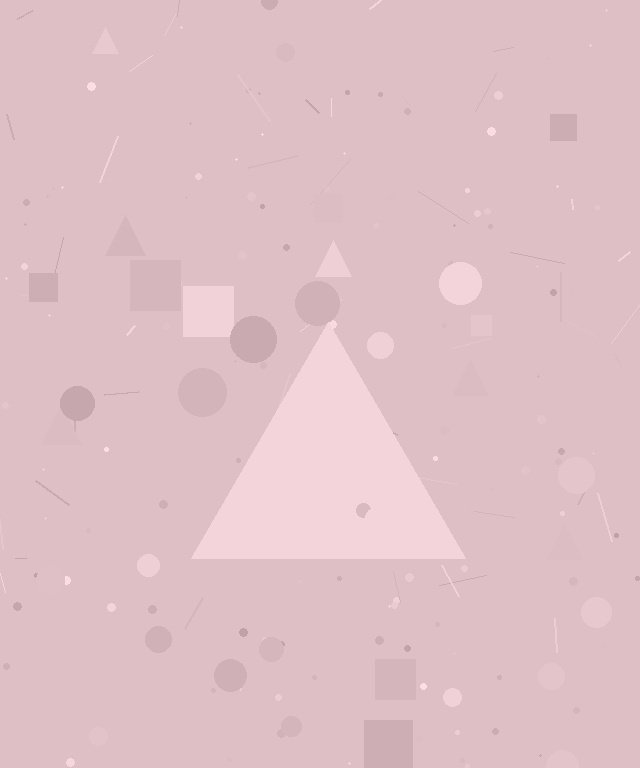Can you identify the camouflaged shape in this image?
The camouflaged shape is a triangle.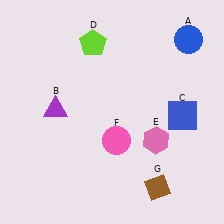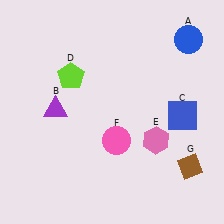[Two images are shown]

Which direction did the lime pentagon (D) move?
The lime pentagon (D) moved down.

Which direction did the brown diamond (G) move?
The brown diamond (G) moved right.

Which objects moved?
The objects that moved are: the lime pentagon (D), the brown diamond (G).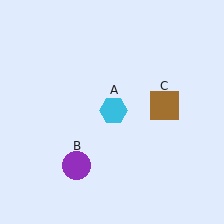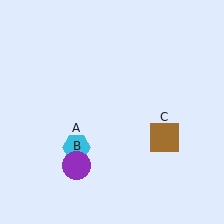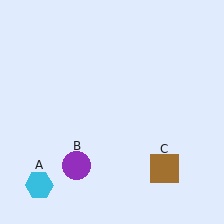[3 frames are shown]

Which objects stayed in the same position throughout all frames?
Purple circle (object B) remained stationary.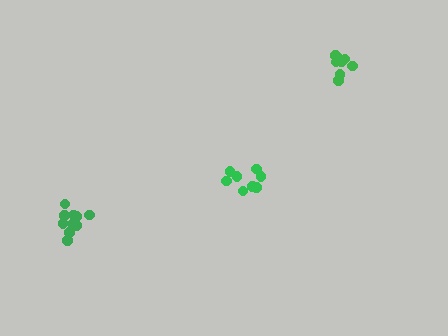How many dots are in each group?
Group 1: 8 dots, Group 2: 8 dots, Group 3: 11 dots (27 total).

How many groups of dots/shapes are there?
There are 3 groups.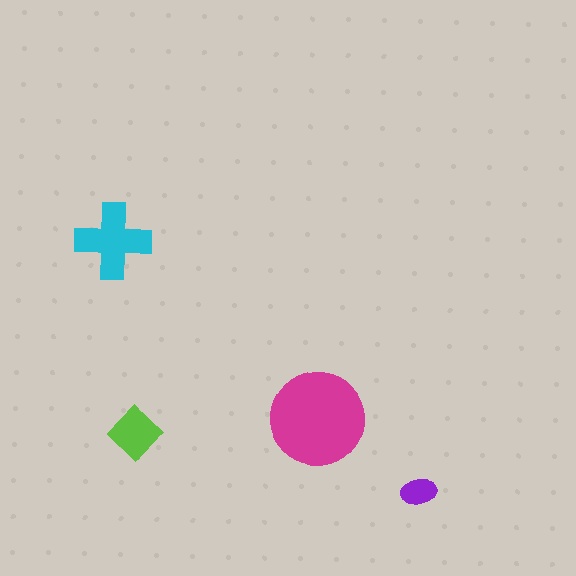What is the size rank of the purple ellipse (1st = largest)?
4th.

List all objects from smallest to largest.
The purple ellipse, the lime diamond, the cyan cross, the magenta circle.